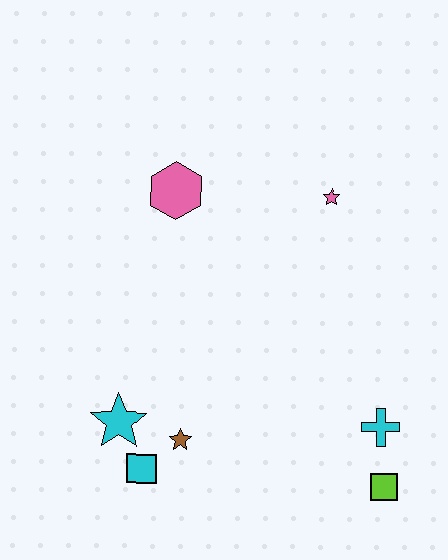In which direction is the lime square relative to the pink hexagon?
The lime square is below the pink hexagon.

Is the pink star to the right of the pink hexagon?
Yes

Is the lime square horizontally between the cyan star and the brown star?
No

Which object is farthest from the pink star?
The cyan square is farthest from the pink star.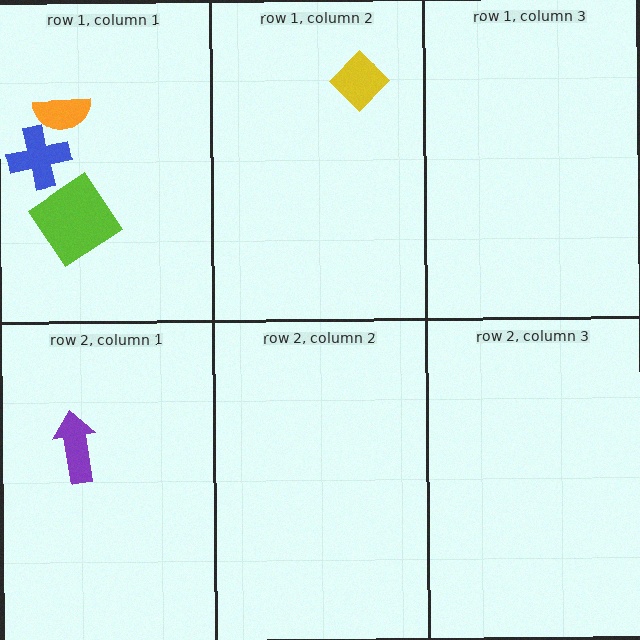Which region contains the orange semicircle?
The row 1, column 1 region.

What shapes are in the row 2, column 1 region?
The purple arrow.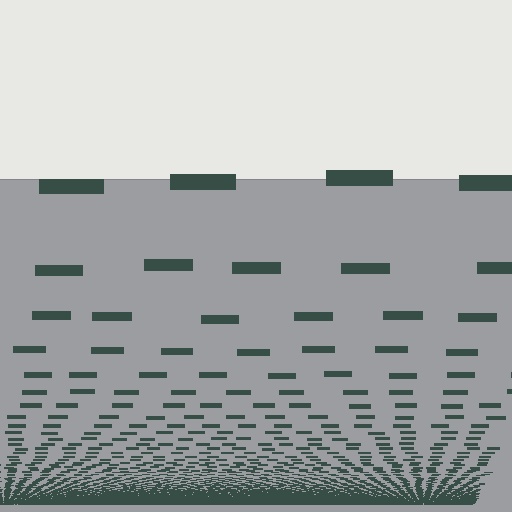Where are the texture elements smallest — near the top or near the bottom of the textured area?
Near the bottom.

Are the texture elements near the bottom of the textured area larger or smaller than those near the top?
Smaller. The gradient is inverted — elements near the bottom are smaller and denser.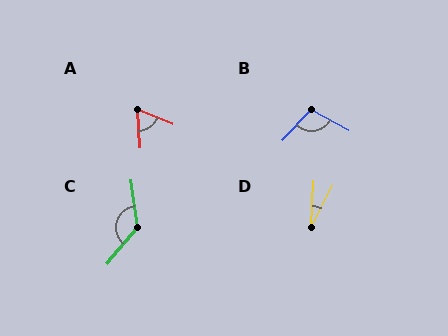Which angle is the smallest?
D, at approximately 24 degrees.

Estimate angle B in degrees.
Approximately 105 degrees.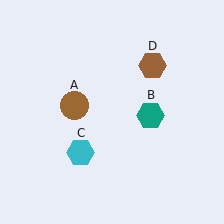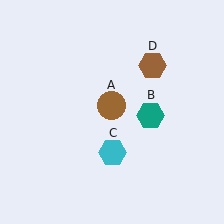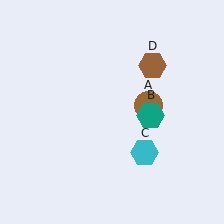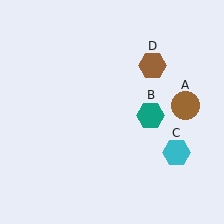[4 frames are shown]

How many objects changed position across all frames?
2 objects changed position: brown circle (object A), cyan hexagon (object C).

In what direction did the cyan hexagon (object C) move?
The cyan hexagon (object C) moved right.